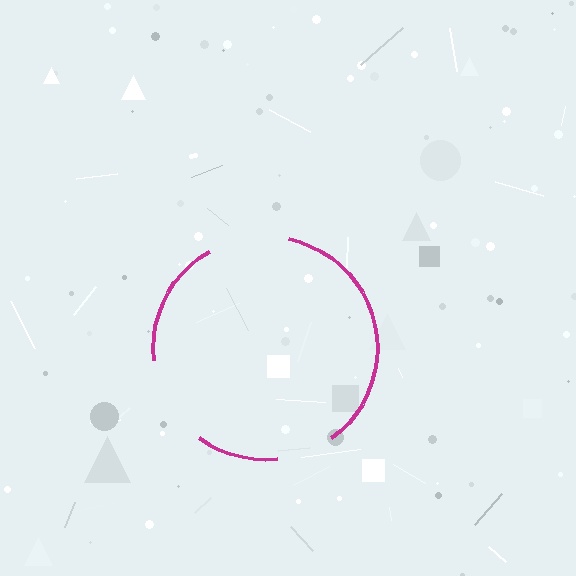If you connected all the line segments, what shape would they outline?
They would outline a circle.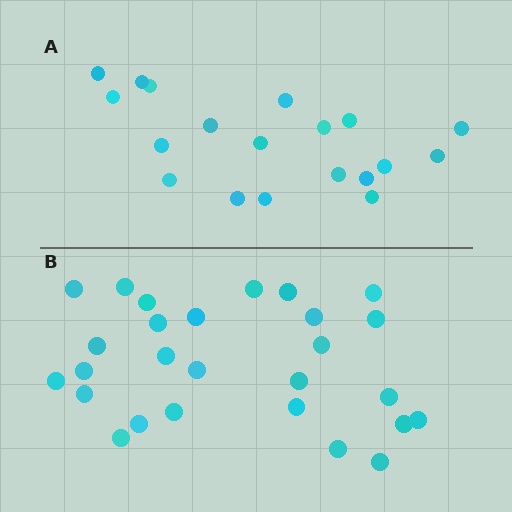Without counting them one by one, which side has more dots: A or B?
Region B (the bottom region) has more dots.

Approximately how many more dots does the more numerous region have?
Region B has roughly 8 or so more dots than region A.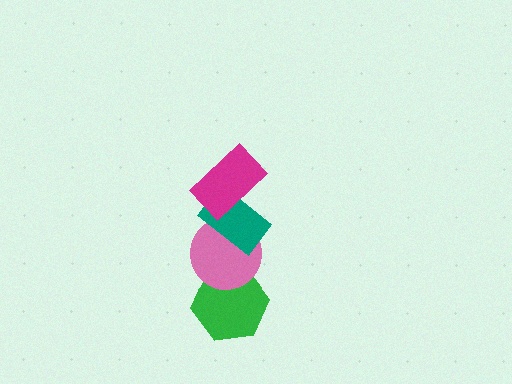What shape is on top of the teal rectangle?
The magenta rectangle is on top of the teal rectangle.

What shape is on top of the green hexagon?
The pink circle is on top of the green hexagon.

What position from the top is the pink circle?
The pink circle is 3rd from the top.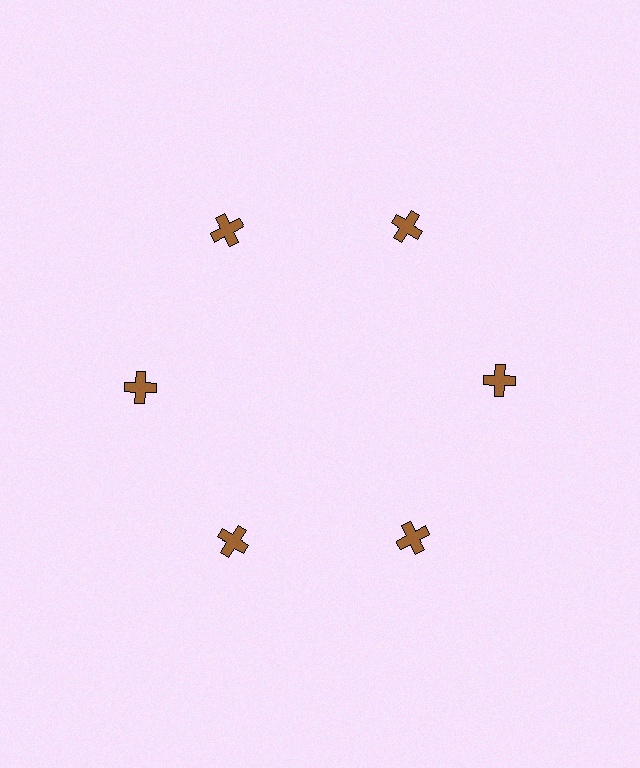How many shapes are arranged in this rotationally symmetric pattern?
There are 6 shapes, arranged in 6 groups of 1.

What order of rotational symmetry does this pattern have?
This pattern has 6-fold rotational symmetry.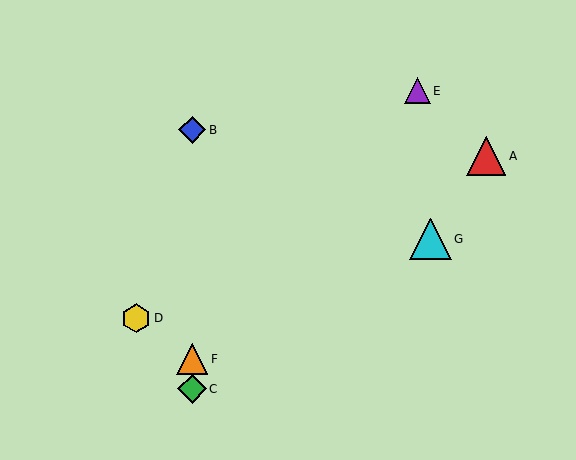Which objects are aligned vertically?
Objects B, C, F are aligned vertically.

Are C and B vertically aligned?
Yes, both are at x≈192.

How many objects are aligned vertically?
3 objects (B, C, F) are aligned vertically.